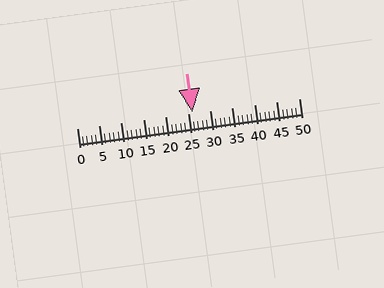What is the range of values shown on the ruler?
The ruler shows values from 0 to 50.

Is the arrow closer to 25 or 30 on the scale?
The arrow is closer to 25.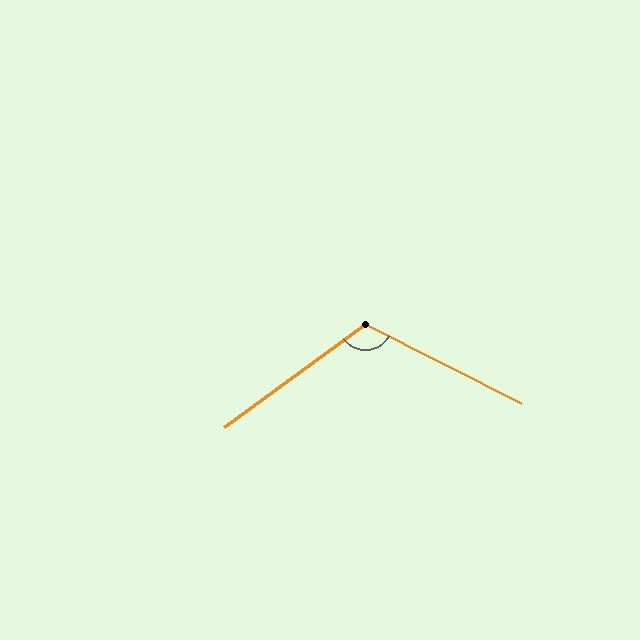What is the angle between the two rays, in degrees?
Approximately 117 degrees.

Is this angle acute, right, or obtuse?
It is obtuse.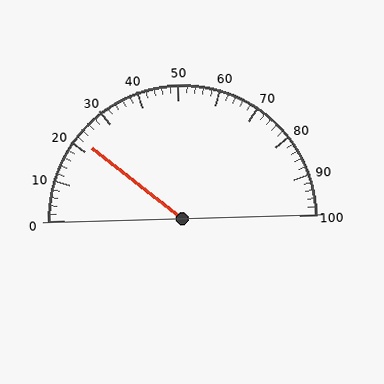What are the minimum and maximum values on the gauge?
The gauge ranges from 0 to 100.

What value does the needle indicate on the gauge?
The needle indicates approximately 22.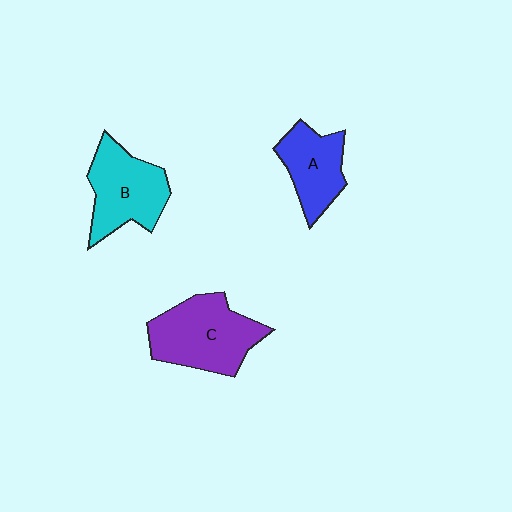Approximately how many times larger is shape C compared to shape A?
Approximately 1.5 times.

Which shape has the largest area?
Shape C (purple).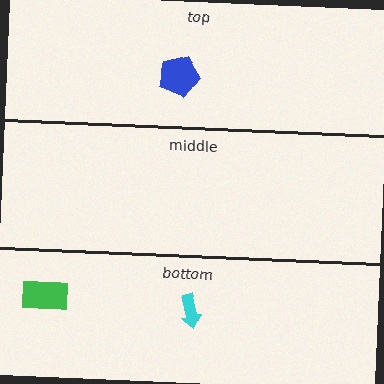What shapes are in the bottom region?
The cyan arrow, the green rectangle.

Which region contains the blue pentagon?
The top region.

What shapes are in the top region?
The blue pentagon.